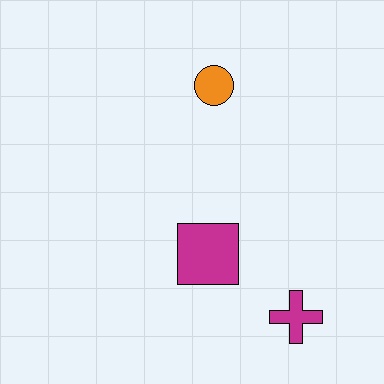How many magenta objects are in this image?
There are 2 magenta objects.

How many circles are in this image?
There is 1 circle.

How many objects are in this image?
There are 3 objects.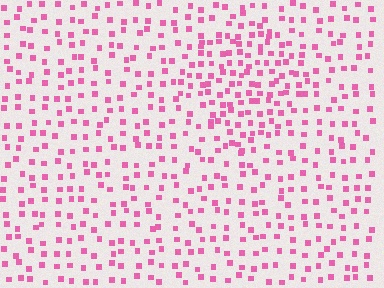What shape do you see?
I see a diamond.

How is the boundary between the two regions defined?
The boundary is defined by a change in element density (approximately 1.8x ratio). All elements are the same color, size, and shape.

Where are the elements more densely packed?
The elements are more densely packed inside the diamond boundary.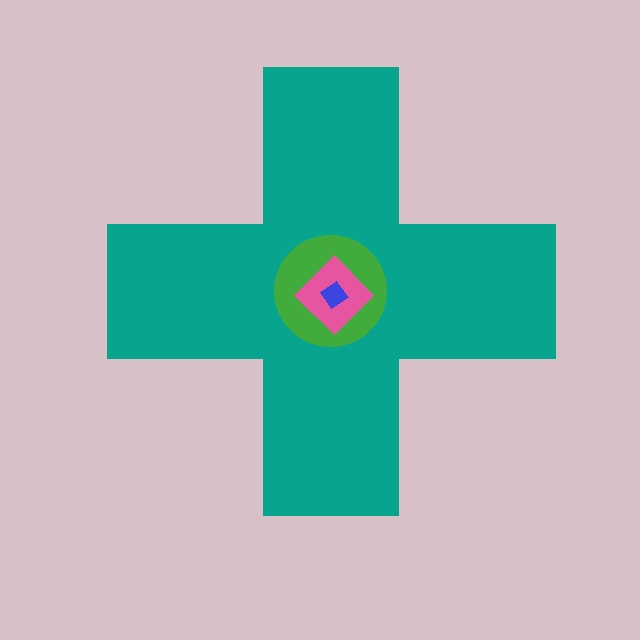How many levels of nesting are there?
4.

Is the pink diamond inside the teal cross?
Yes.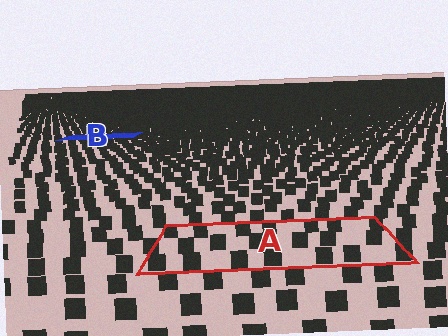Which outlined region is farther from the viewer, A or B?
Region B is farther from the viewer — the texture elements inside it appear smaller and more densely packed.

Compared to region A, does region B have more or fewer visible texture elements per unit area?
Region B has more texture elements per unit area — they are packed more densely because it is farther away.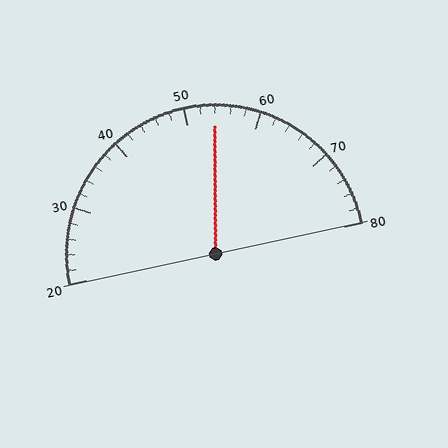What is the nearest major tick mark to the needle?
The nearest major tick mark is 50.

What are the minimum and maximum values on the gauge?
The gauge ranges from 20 to 80.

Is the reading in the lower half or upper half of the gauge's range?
The reading is in the upper half of the range (20 to 80).